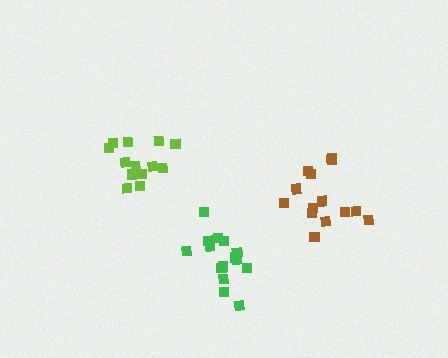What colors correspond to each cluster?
The clusters are colored: brown, green, lime.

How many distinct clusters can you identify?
There are 3 distinct clusters.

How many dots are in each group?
Group 1: 14 dots, Group 2: 15 dots, Group 3: 13 dots (42 total).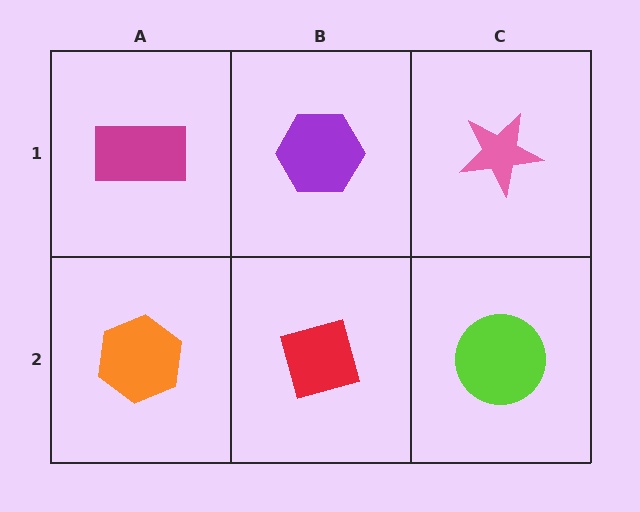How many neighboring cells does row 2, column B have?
3.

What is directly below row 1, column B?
A red diamond.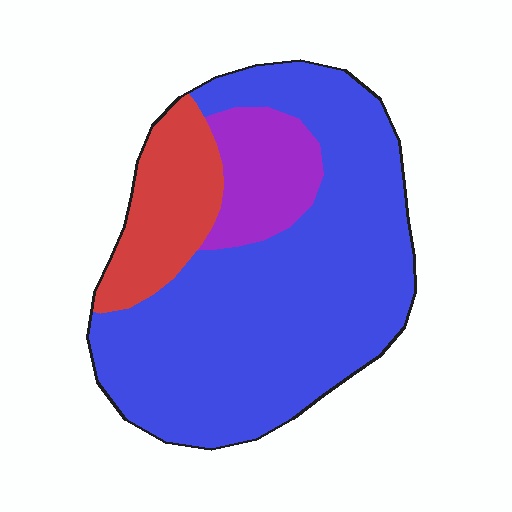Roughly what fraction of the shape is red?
Red takes up less than a sixth of the shape.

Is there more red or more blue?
Blue.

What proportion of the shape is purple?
Purple takes up about one eighth (1/8) of the shape.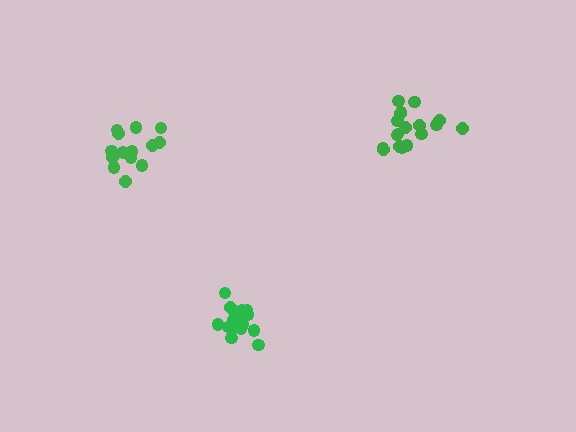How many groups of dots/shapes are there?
There are 3 groups.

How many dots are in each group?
Group 1: 14 dots, Group 2: 18 dots, Group 3: 17 dots (49 total).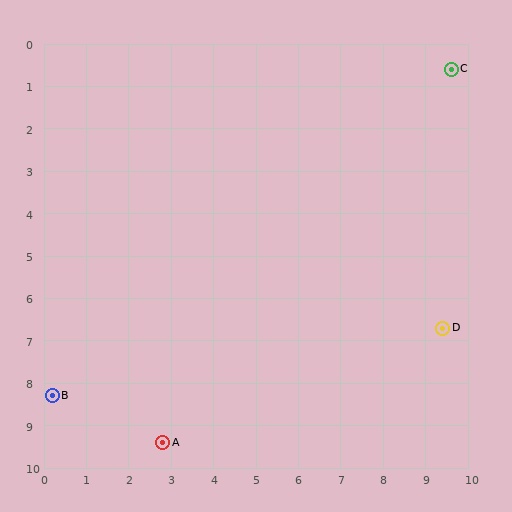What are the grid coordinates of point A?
Point A is at approximately (2.8, 9.4).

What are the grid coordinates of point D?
Point D is at approximately (9.4, 6.7).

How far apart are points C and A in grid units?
Points C and A are about 11.1 grid units apart.